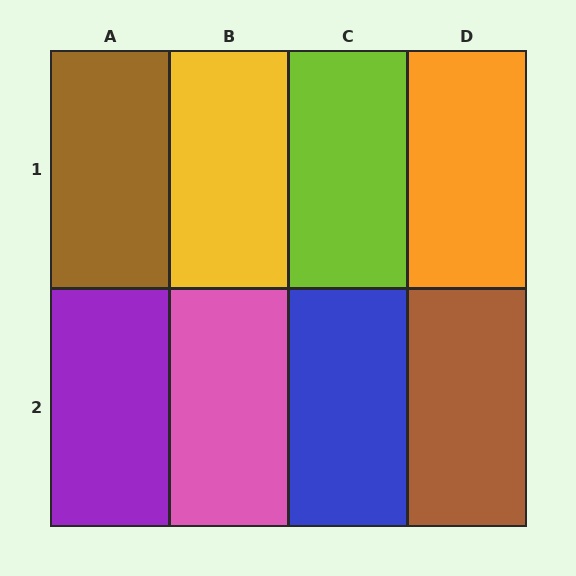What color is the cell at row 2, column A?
Purple.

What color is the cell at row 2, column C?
Blue.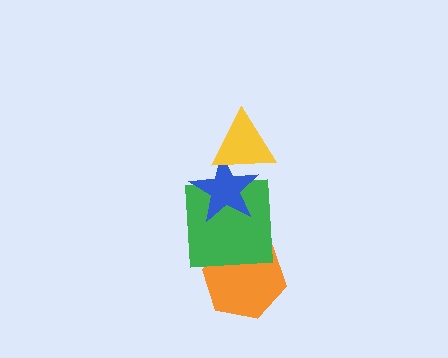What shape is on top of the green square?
The blue star is on top of the green square.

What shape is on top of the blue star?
The yellow triangle is on top of the blue star.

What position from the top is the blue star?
The blue star is 2nd from the top.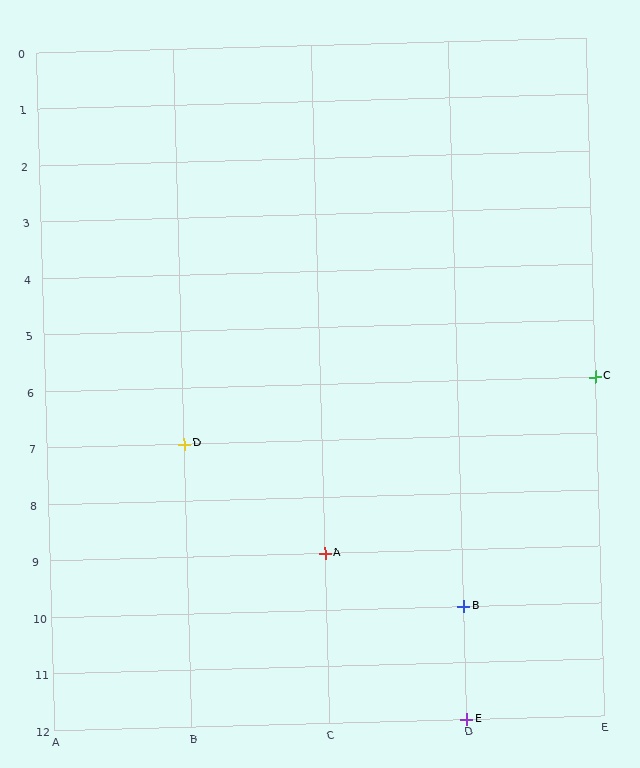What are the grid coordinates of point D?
Point D is at grid coordinates (B, 7).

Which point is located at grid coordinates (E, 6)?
Point C is at (E, 6).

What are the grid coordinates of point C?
Point C is at grid coordinates (E, 6).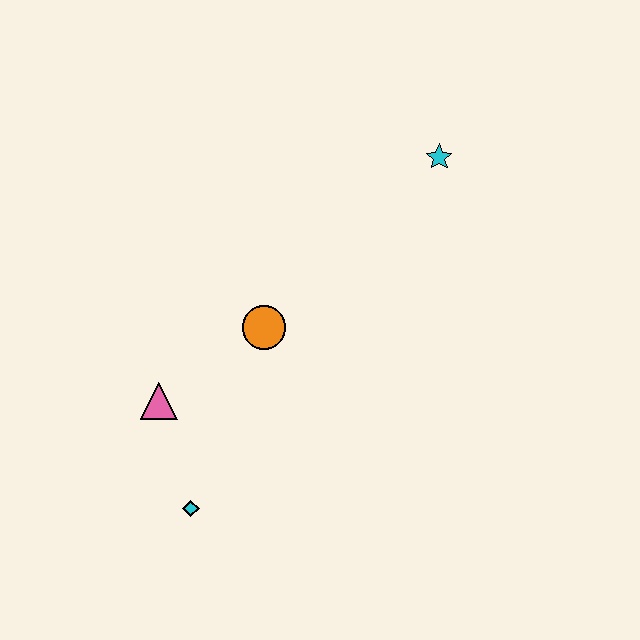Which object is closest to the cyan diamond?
The pink triangle is closest to the cyan diamond.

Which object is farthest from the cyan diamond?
The cyan star is farthest from the cyan diamond.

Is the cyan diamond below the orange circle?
Yes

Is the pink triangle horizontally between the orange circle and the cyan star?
No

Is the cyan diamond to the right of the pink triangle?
Yes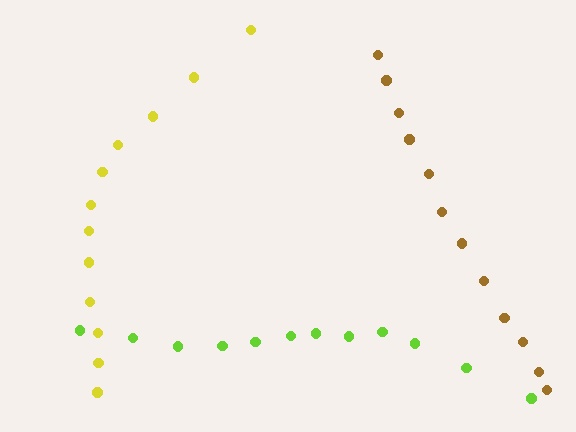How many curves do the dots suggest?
There are 3 distinct paths.